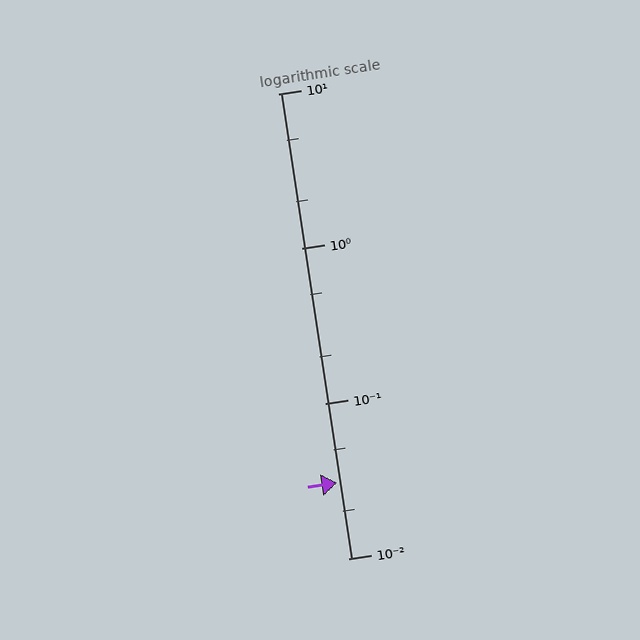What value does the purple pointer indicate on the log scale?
The pointer indicates approximately 0.031.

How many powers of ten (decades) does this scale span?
The scale spans 3 decades, from 0.01 to 10.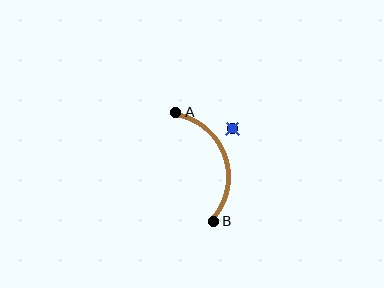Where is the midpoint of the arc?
The arc midpoint is the point on the curve farthest from the straight line joining A and B. It sits to the right of that line.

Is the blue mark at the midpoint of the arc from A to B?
No — the blue mark does not lie on the arc at all. It sits slightly outside the curve.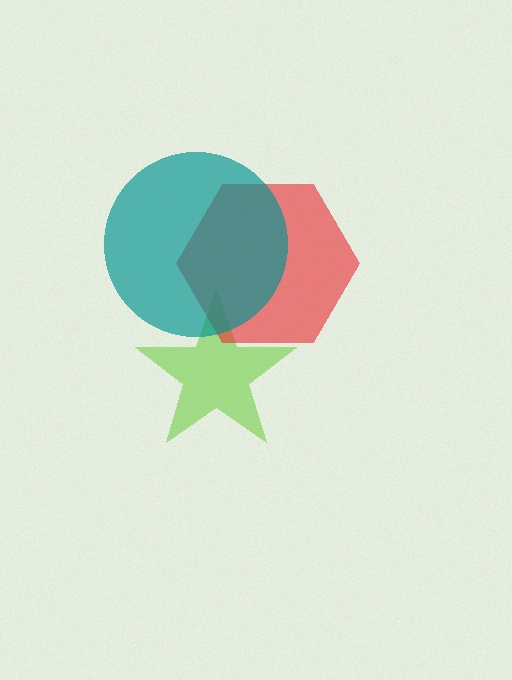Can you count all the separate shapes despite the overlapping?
Yes, there are 3 separate shapes.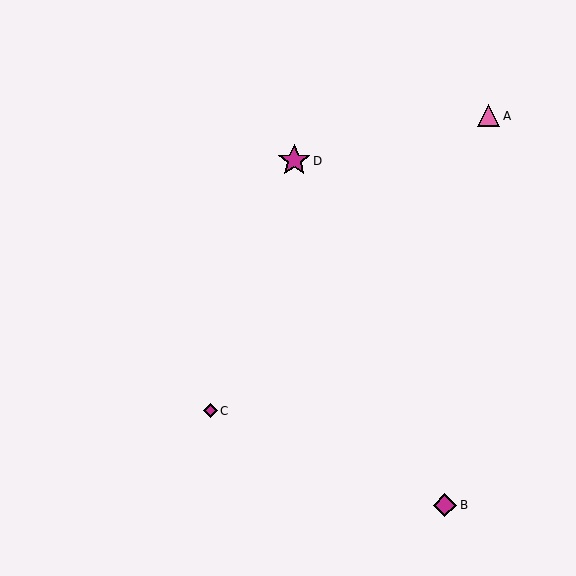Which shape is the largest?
The magenta star (labeled D) is the largest.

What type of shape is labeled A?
Shape A is a pink triangle.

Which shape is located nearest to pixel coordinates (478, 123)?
The pink triangle (labeled A) at (489, 116) is nearest to that location.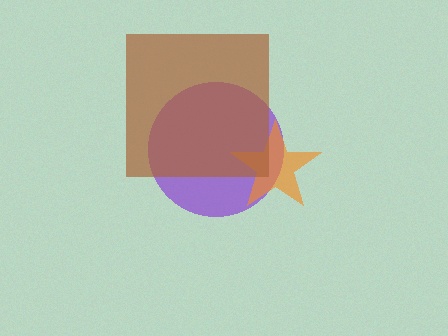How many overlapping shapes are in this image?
There are 3 overlapping shapes in the image.